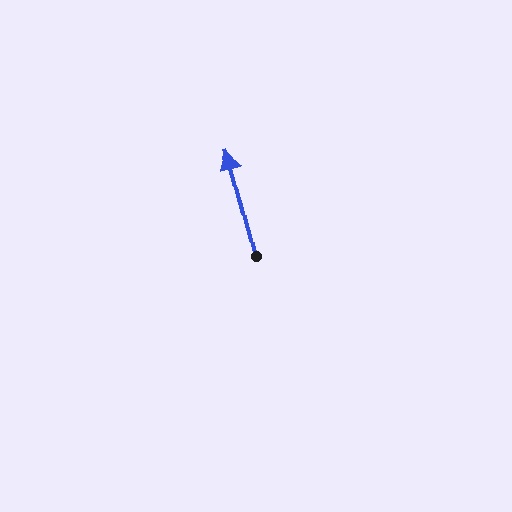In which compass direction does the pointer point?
North.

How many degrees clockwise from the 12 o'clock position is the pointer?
Approximately 346 degrees.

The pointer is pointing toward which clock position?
Roughly 12 o'clock.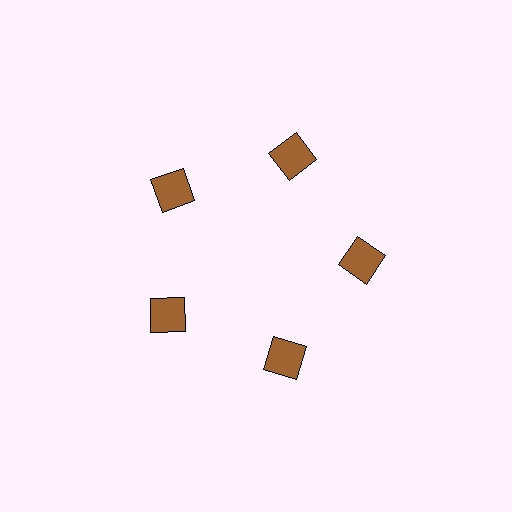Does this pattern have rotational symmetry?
Yes, this pattern has 5-fold rotational symmetry. It looks the same after rotating 72 degrees around the center.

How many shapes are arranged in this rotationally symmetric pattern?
There are 5 shapes, arranged in 5 groups of 1.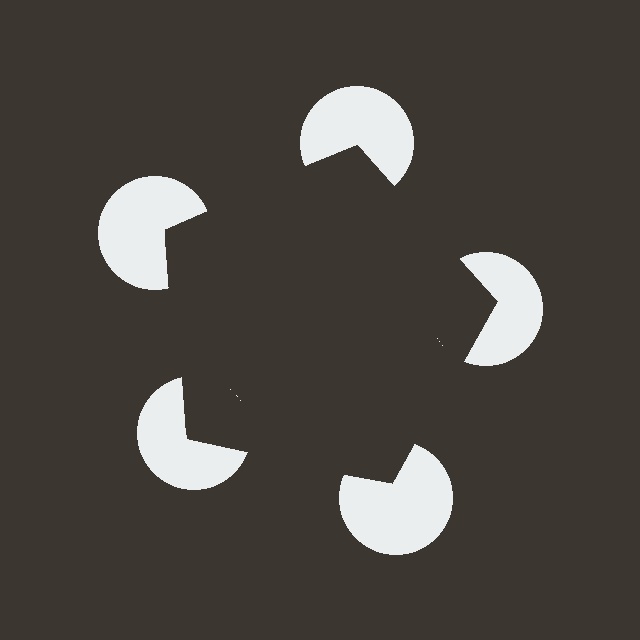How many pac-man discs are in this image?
There are 5 — one at each vertex of the illusory pentagon.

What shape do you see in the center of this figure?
An illusory pentagon — its edges are inferred from the aligned wedge cuts in the pac-man discs, not physically drawn.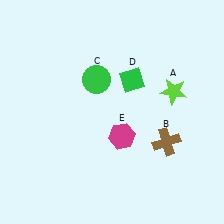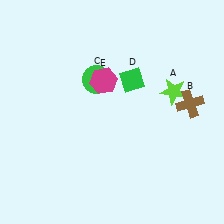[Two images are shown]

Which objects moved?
The objects that moved are: the brown cross (B), the magenta hexagon (E).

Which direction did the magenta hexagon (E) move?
The magenta hexagon (E) moved up.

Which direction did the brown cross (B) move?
The brown cross (B) moved up.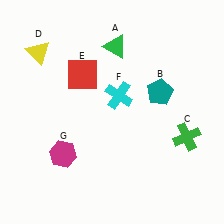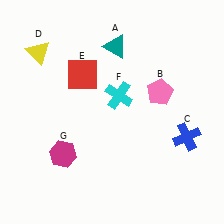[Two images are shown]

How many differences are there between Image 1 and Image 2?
There are 3 differences between the two images.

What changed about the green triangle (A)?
In Image 1, A is green. In Image 2, it changed to teal.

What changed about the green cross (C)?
In Image 1, C is green. In Image 2, it changed to blue.